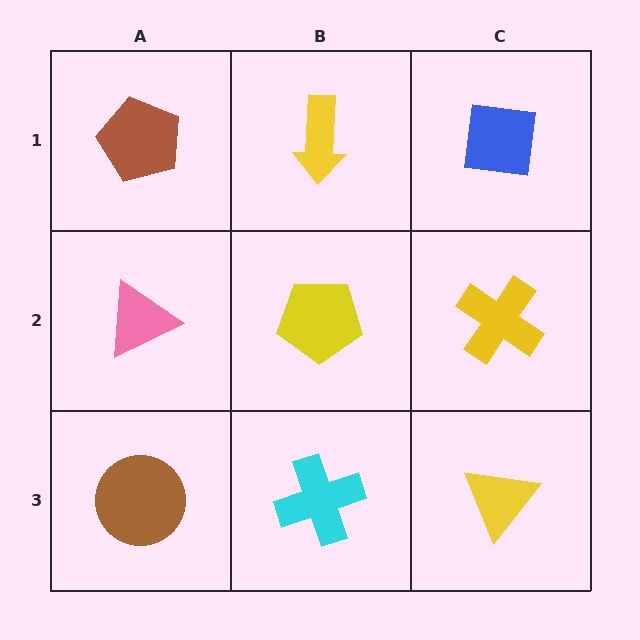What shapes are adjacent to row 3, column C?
A yellow cross (row 2, column C), a cyan cross (row 3, column B).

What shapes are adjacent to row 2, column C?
A blue square (row 1, column C), a yellow triangle (row 3, column C), a yellow pentagon (row 2, column B).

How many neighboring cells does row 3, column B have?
3.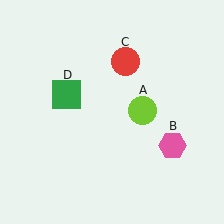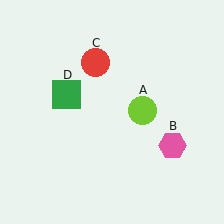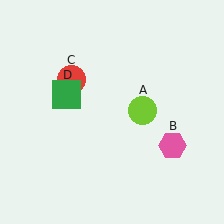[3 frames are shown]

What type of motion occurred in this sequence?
The red circle (object C) rotated counterclockwise around the center of the scene.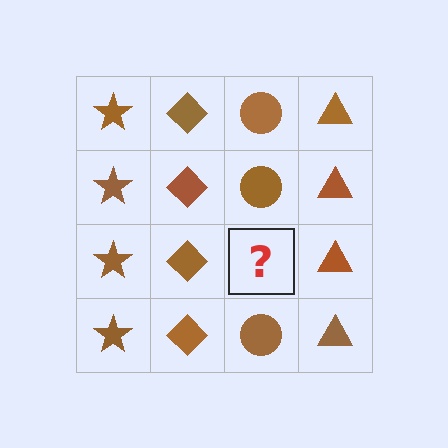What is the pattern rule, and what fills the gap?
The rule is that each column has a consistent shape. The gap should be filled with a brown circle.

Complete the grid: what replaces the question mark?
The question mark should be replaced with a brown circle.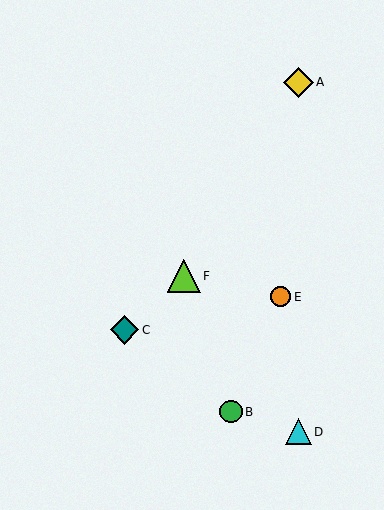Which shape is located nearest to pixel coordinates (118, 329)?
The teal diamond (labeled C) at (124, 330) is nearest to that location.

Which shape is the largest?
The lime triangle (labeled F) is the largest.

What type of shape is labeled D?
Shape D is a cyan triangle.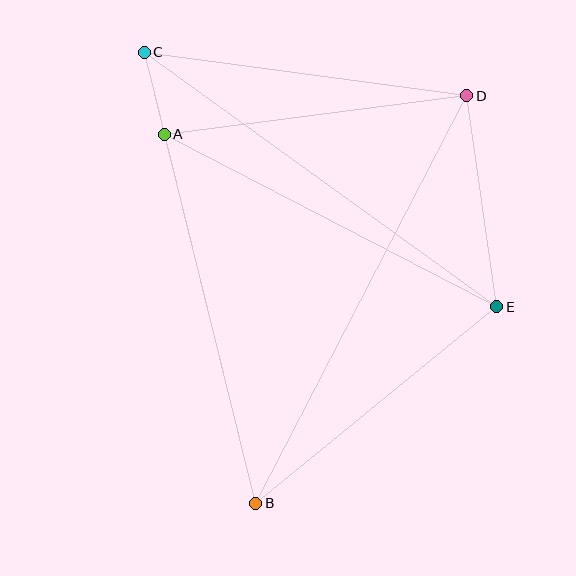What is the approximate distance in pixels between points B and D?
The distance between B and D is approximately 459 pixels.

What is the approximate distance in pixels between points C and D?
The distance between C and D is approximately 325 pixels.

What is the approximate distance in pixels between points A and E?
The distance between A and E is approximately 374 pixels.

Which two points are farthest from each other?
Points B and C are farthest from each other.